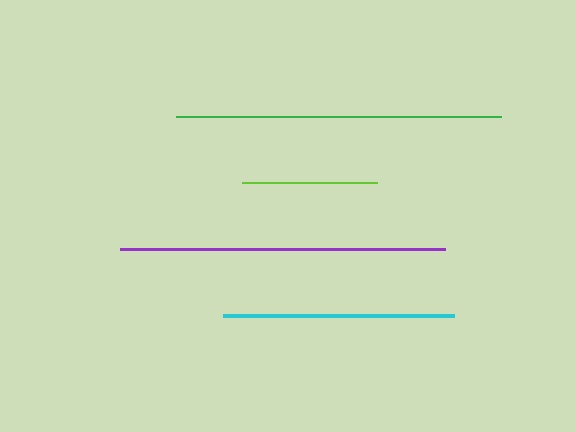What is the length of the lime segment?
The lime segment is approximately 135 pixels long.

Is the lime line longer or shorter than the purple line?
The purple line is longer than the lime line.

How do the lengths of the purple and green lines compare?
The purple and green lines are approximately the same length.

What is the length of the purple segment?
The purple segment is approximately 326 pixels long.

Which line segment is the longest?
The purple line is the longest at approximately 326 pixels.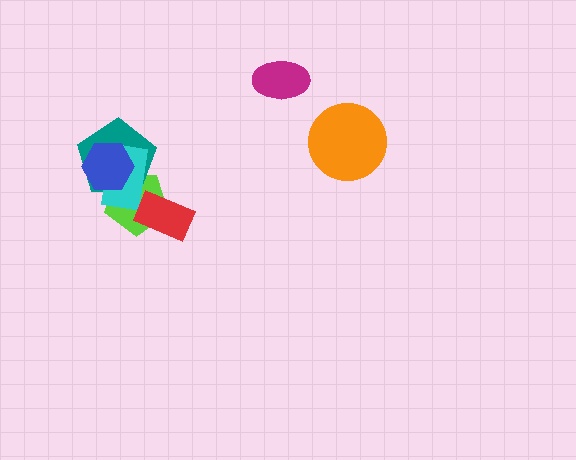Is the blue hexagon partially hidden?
No, no other shape covers it.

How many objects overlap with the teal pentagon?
3 objects overlap with the teal pentagon.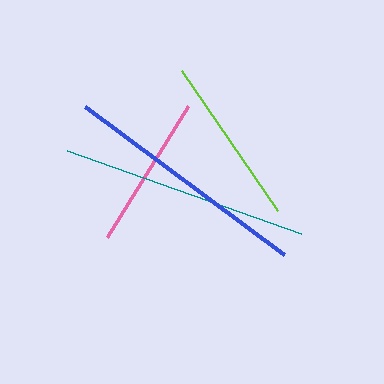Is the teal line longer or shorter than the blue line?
The blue line is longer than the teal line.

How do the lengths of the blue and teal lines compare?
The blue and teal lines are approximately the same length.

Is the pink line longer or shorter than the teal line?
The teal line is longer than the pink line.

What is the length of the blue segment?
The blue segment is approximately 248 pixels long.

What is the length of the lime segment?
The lime segment is approximately 170 pixels long.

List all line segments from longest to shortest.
From longest to shortest: blue, teal, lime, pink.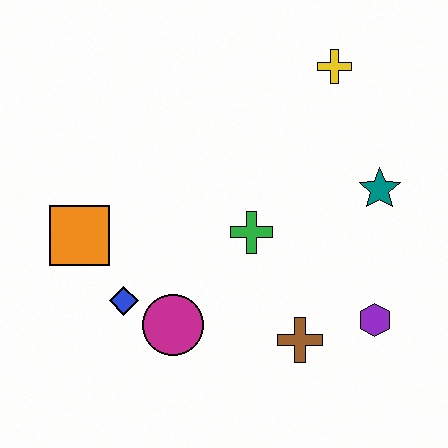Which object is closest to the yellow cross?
The teal star is closest to the yellow cross.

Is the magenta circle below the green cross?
Yes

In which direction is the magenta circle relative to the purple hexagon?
The magenta circle is to the left of the purple hexagon.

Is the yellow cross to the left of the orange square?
No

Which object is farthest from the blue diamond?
The yellow cross is farthest from the blue diamond.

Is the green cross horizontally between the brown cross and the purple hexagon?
No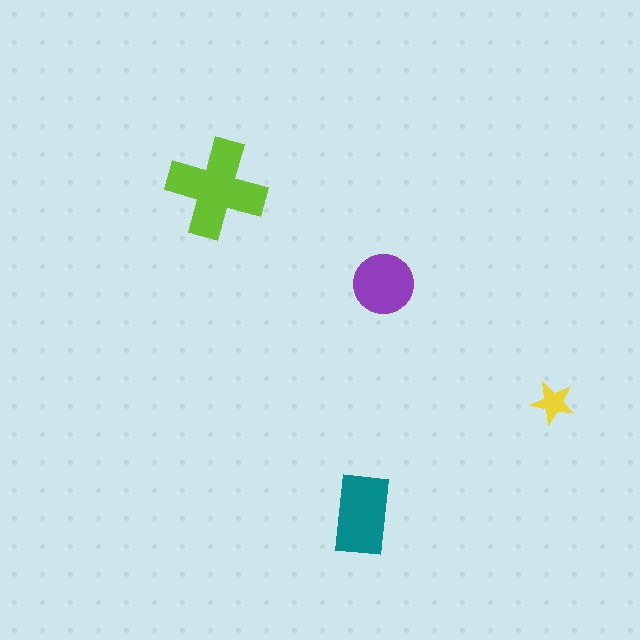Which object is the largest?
The lime cross.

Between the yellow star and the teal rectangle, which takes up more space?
The teal rectangle.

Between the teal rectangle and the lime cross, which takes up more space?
The lime cross.